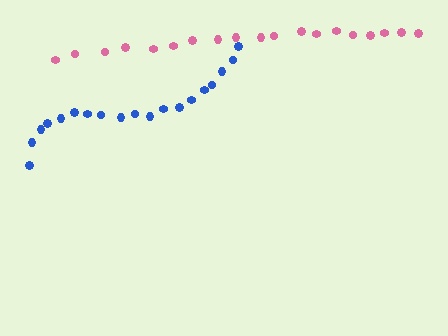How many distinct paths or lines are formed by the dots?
There are 2 distinct paths.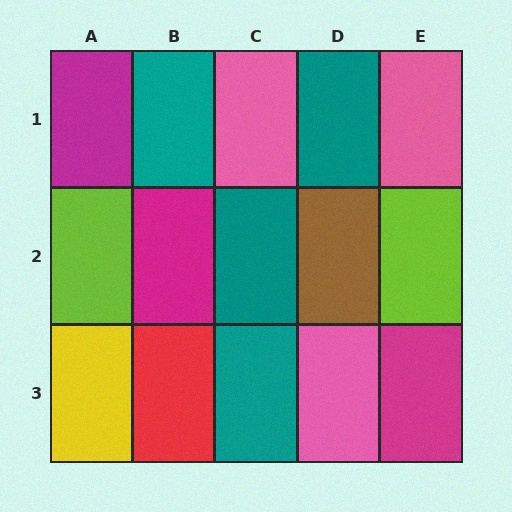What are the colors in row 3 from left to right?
Yellow, red, teal, pink, magenta.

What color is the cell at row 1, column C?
Pink.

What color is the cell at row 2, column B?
Magenta.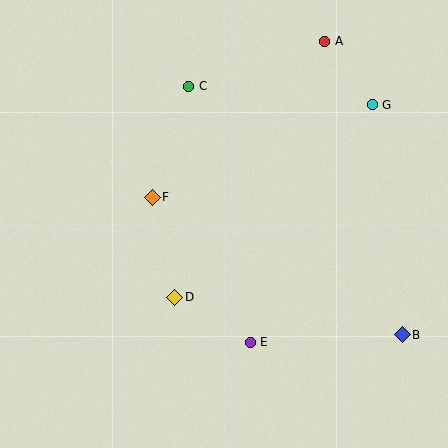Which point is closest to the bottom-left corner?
Point D is closest to the bottom-left corner.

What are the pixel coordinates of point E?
Point E is at (250, 342).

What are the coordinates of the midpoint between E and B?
The midpoint between E and B is at (326, 338).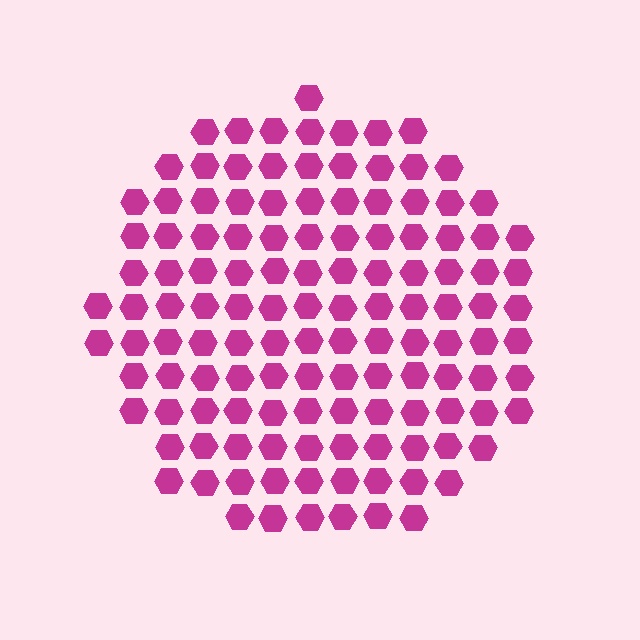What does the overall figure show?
The overall figure shows a circle.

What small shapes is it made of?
It is made of small hexagons.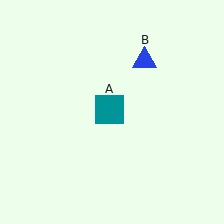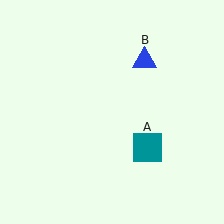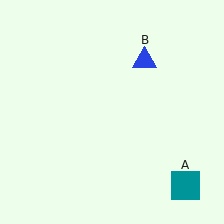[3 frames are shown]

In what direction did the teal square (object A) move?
The teal square (object A) moved down and to the right.